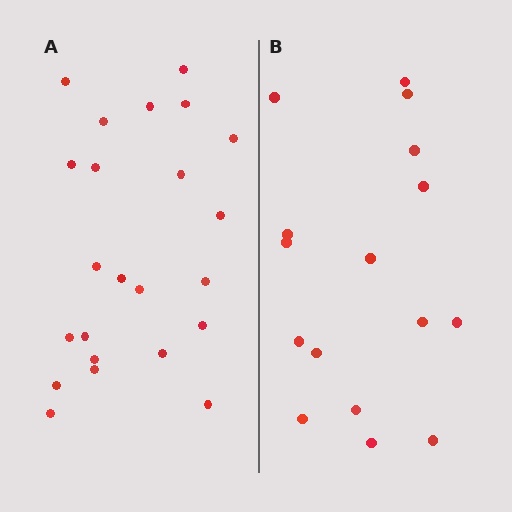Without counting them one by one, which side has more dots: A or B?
Region A (the left region) has more dots.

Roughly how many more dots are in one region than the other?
Region A has roughly 8 or so more dots than region B.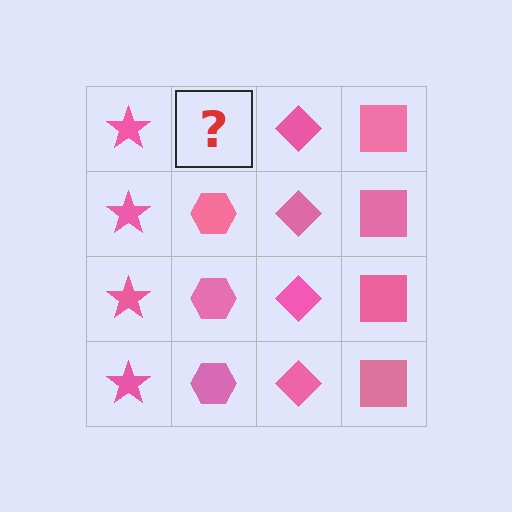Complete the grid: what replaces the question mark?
The question mark should be replaced with a pink hexagon.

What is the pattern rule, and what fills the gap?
The rule is that each column has a consistent shape. The gap should be filled with a pink hexagon.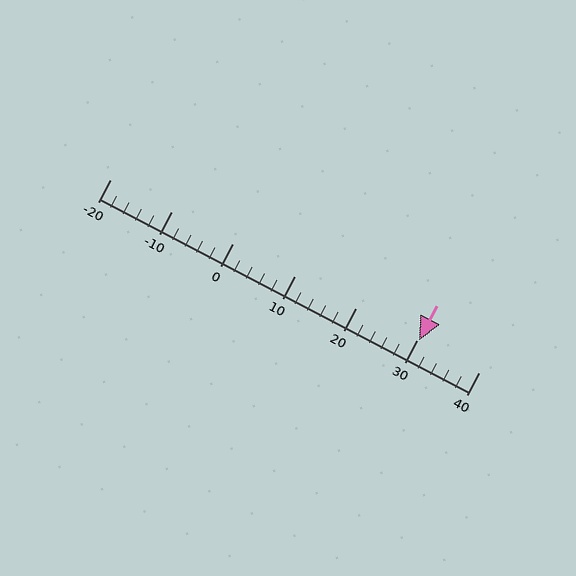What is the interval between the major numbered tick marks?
The major tick marks are spaced 10 units apart.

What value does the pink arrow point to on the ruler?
The pink arrow points to approximately 30.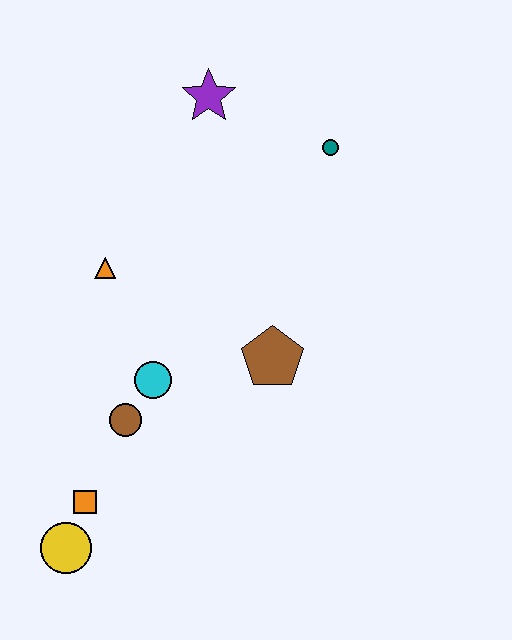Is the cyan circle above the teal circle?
No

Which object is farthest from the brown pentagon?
The yellow circle is farthest from the brown pentagon.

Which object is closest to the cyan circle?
The brown circle is closest to the cyan circle.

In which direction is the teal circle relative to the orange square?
The teal circle is above the orange square.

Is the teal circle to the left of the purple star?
No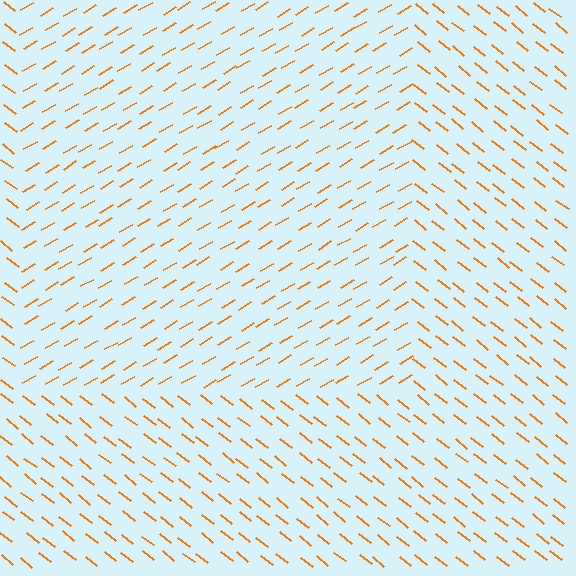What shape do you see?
I see a rectangle.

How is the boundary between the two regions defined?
The boundary is defined purely by a change in line orientation (approximately 69 degrees difference). All lines are the same color and thickness.